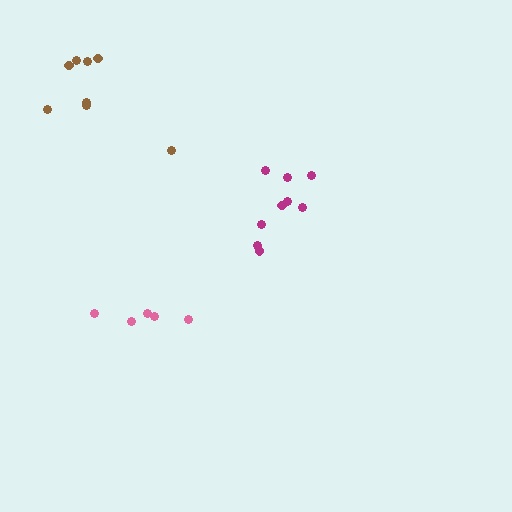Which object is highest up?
The brown cluster is topmost.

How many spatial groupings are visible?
There are 3 spatial groupings.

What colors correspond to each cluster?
The clusters are colored: pink, magenta, brown.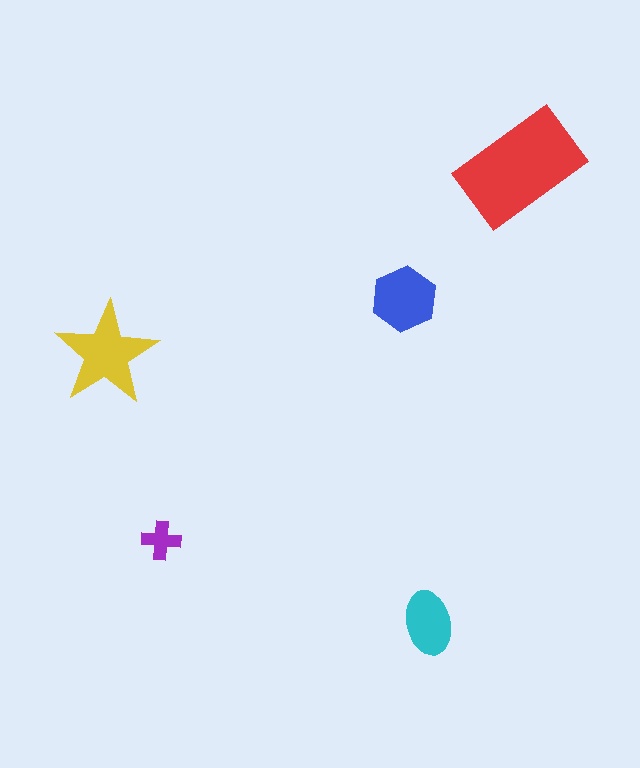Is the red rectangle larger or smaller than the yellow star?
Larger.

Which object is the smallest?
The purple cross.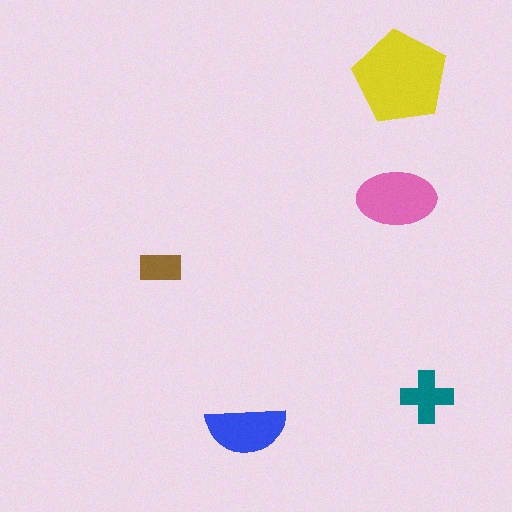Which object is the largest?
The yellow pentagon.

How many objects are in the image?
There are 5 objects in the image.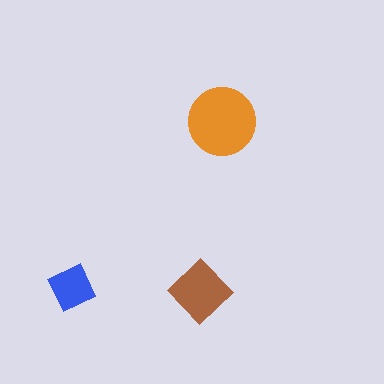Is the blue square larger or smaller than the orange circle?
Smaller.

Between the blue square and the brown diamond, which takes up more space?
The brown diamond.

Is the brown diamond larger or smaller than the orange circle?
Smaller.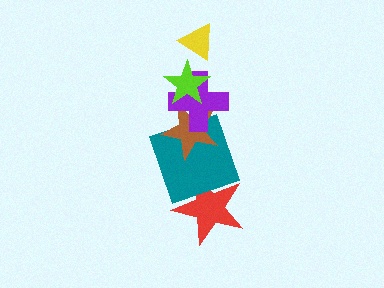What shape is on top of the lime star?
The yellow triangle is on top of the lime star.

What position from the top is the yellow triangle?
The yellow triangle is 1st from the top.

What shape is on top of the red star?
The teal square is on top of the red star.